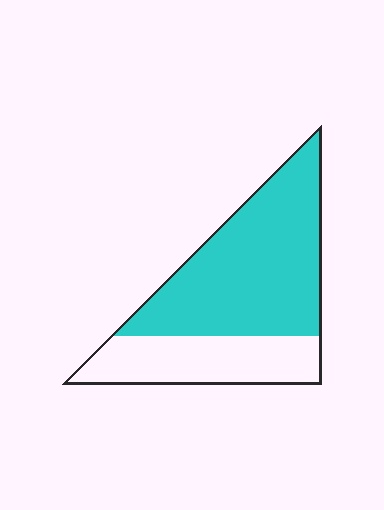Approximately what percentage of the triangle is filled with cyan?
Approximately 65%.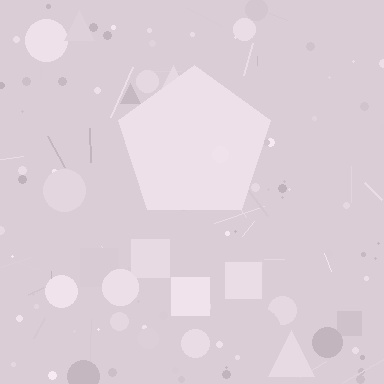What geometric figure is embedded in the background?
A pentagon is embedded in the background.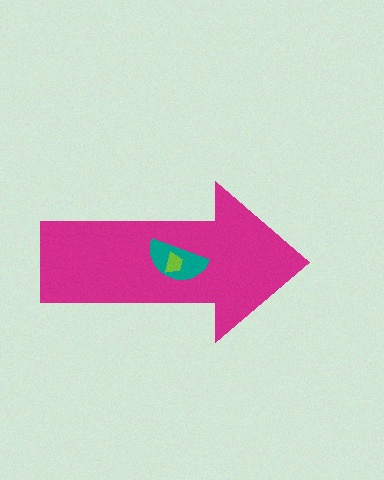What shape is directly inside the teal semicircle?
The lime trapezoid.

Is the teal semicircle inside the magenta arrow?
Yes.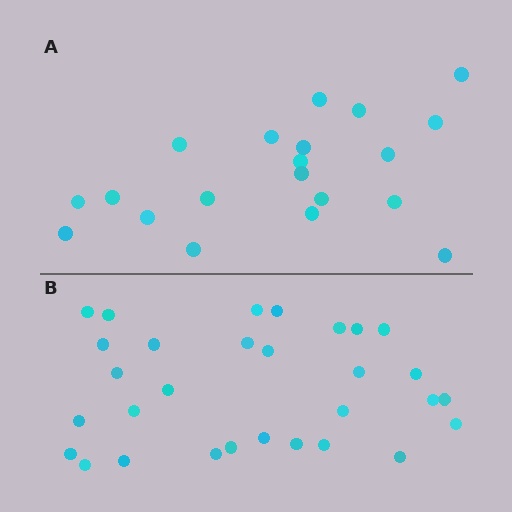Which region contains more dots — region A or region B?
Region B (the bottom region) has more dots.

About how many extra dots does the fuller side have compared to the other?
Region B has roughly 10 or so more dots than region A.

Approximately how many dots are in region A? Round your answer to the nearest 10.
About 20 dots.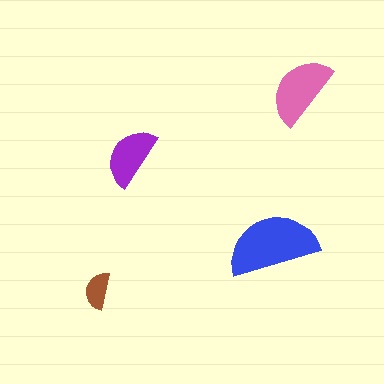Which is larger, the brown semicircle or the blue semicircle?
The blue one.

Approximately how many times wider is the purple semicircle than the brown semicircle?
About 1.5 times wider.